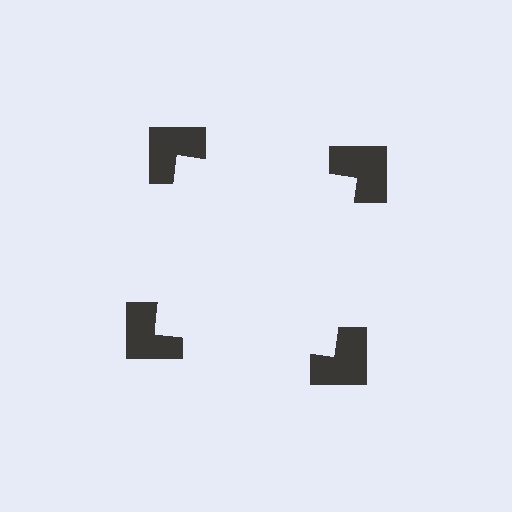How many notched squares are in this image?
There are 4 — one at each vertex of the illusory square.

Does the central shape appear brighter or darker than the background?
It typically appears slightly brighter than the background, even though no actual brightness change is drawn.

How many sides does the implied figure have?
4 sides.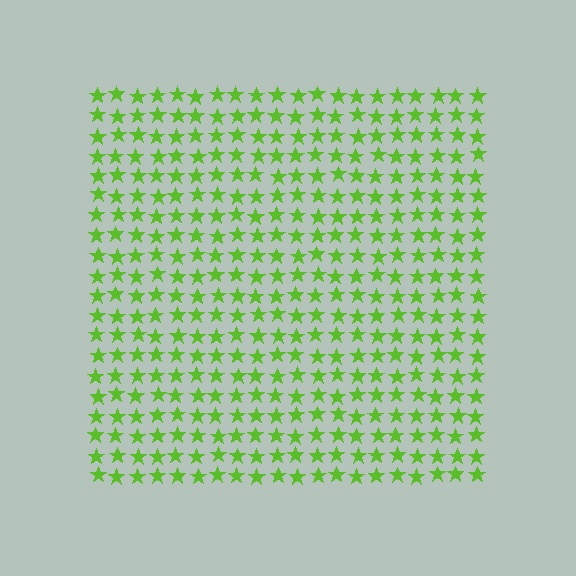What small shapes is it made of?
It is made of small stars.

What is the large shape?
The large shape is a square.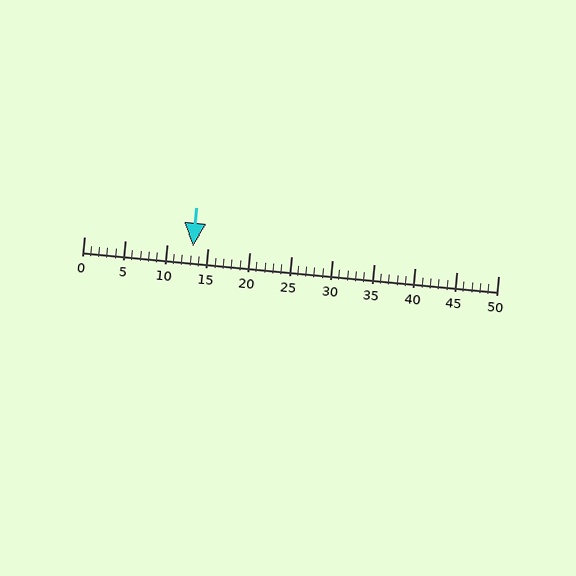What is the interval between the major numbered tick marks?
The major tick marks are spaced 5 units apart.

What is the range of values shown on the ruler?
The ruler shows values from 0 to 50.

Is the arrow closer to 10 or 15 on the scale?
The arrow is closer to 15.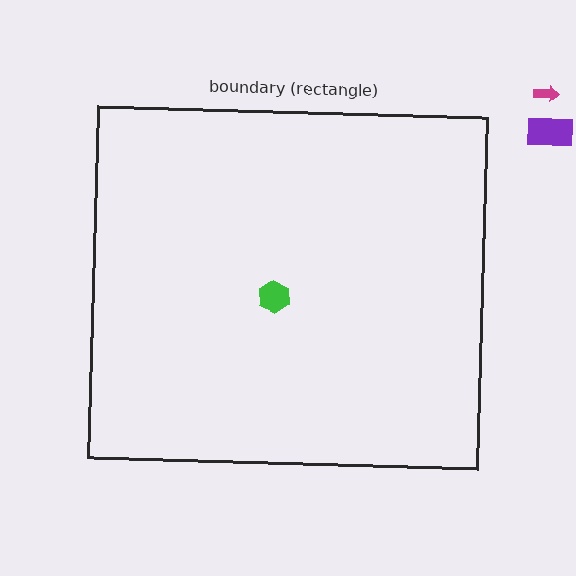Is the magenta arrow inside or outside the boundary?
Outside.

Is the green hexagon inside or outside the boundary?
Inside.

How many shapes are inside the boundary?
1 inside, 2 outside.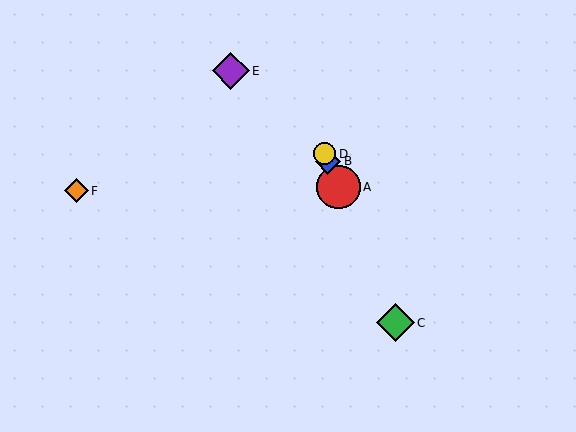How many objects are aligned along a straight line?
4 objects (A, B, C, D) are aligned along a straight line.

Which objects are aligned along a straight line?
Objects A, B, C, D are aligned along a straight line.